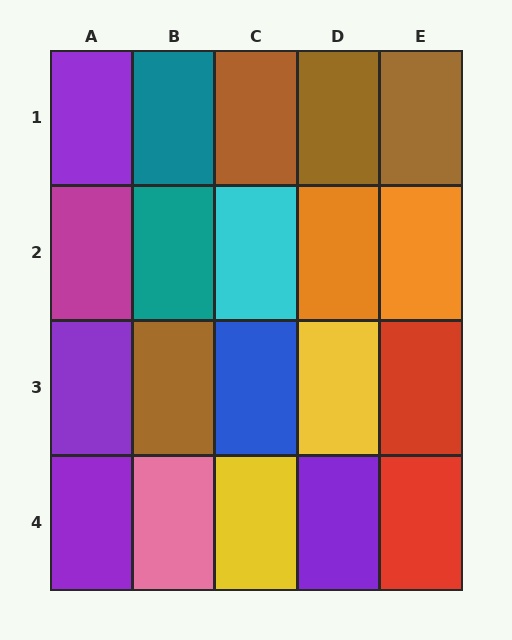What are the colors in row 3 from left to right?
Purple, brown, blue, yellow, red.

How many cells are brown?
4 cells are brown.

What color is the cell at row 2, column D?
Orange.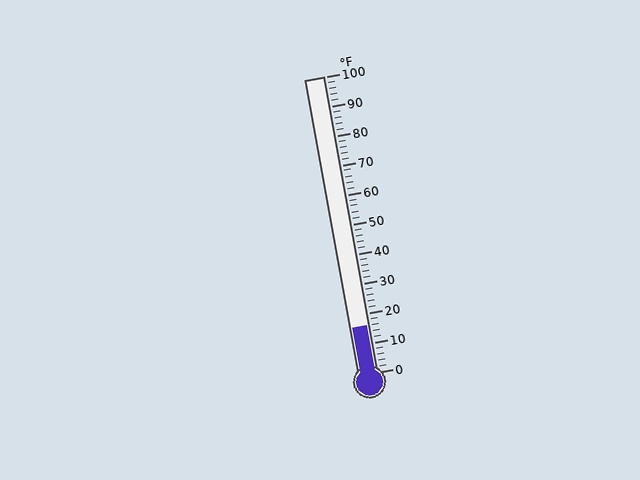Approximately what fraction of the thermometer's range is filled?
The thermometer is filled to approximately 15% of its range.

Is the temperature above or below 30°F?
The temperature is below 30°F.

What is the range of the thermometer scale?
The thermometer scale ranges from 0°F to 100°F.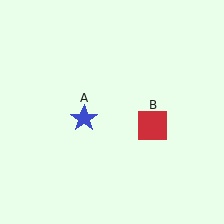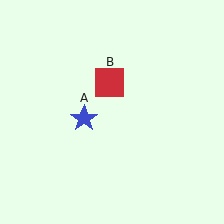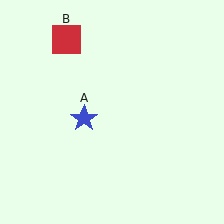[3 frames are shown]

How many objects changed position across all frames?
1 object changed position: red square (object B).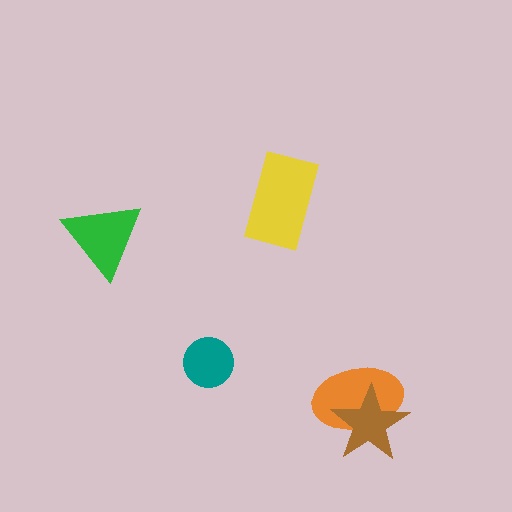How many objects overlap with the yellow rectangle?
0 objects overlap with the yellow rectangle.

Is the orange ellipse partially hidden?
Yes, it is partially covered by another shape.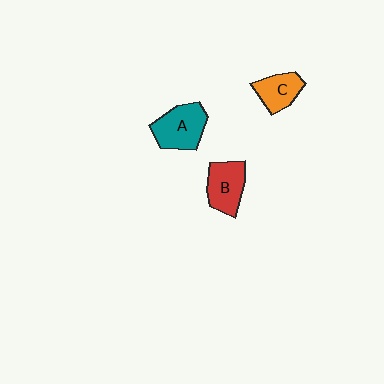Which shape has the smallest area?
Shape C (orange).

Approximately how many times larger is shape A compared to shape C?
Approximately 1.4 times.